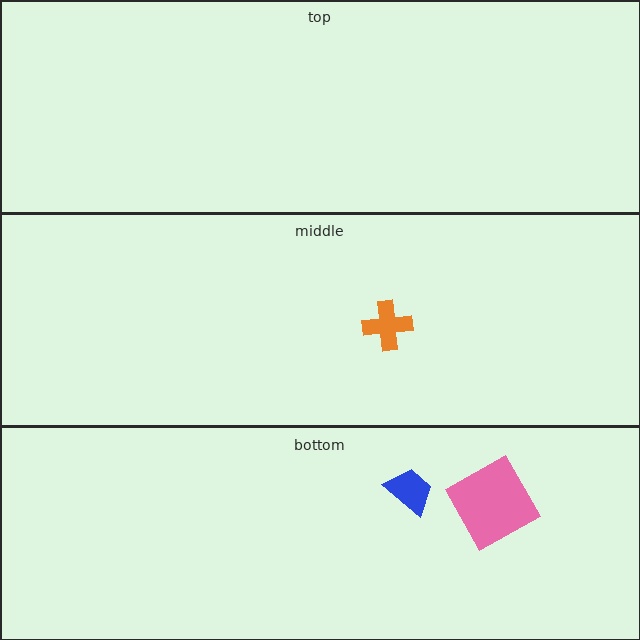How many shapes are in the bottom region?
2.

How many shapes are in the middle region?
1.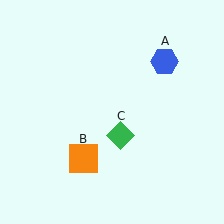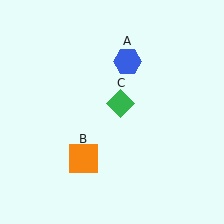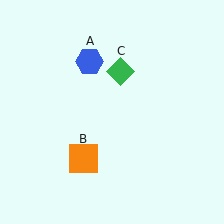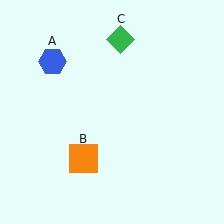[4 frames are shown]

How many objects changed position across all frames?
2 objects changed position: blue hexagon (object A), green diamond (object C).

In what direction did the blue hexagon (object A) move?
The blue hexagon (object A) moved left.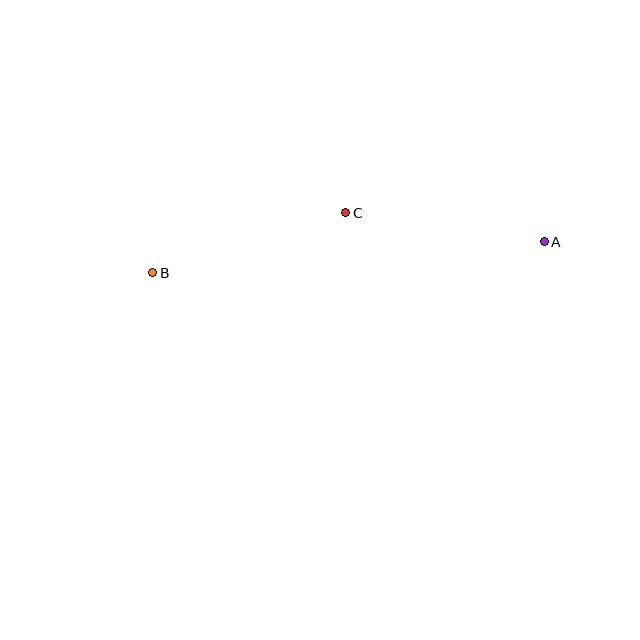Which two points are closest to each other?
Points A and C are closest to each other.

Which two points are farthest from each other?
Points A and B are farthest from each other.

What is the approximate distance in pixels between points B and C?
The distance between B and C is approximately 202 pixels.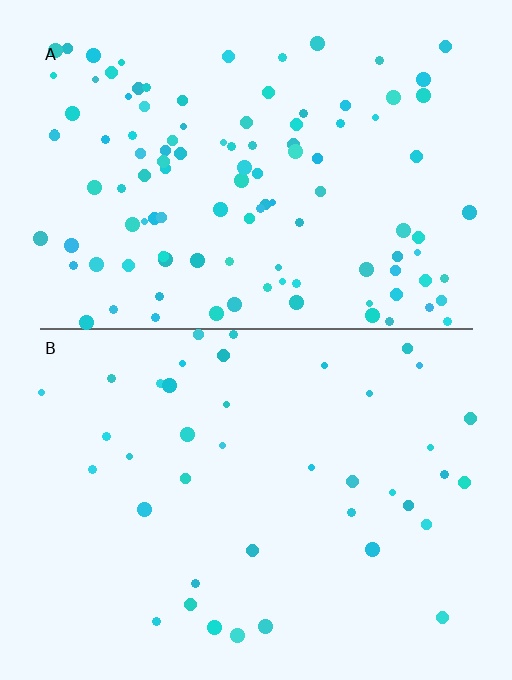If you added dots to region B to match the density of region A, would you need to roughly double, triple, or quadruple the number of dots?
Approximately triple.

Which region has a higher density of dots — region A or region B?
A (the top).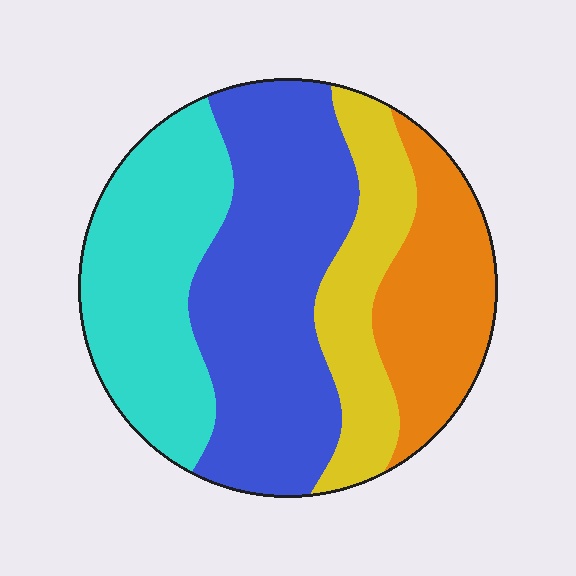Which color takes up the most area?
Blue, at roughly 35%.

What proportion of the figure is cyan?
Cyan takes up between a quarter and a half of the figure.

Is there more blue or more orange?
Blue.